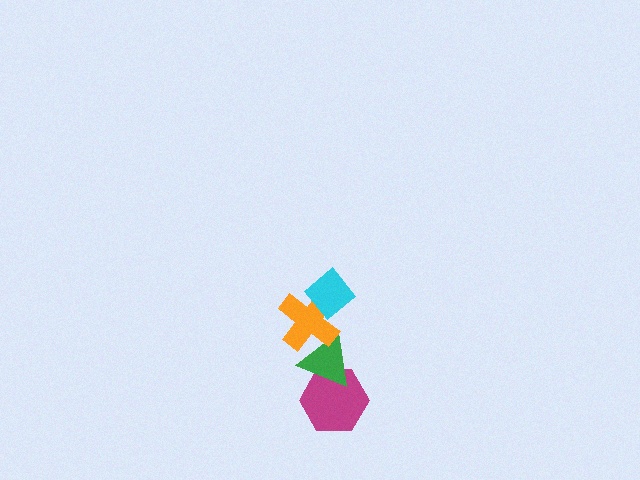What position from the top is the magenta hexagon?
The magenta hexagon is 4th from the top.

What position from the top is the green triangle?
The green triangle is 3rd from the top.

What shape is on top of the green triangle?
The orange cross is on top of the green triangle.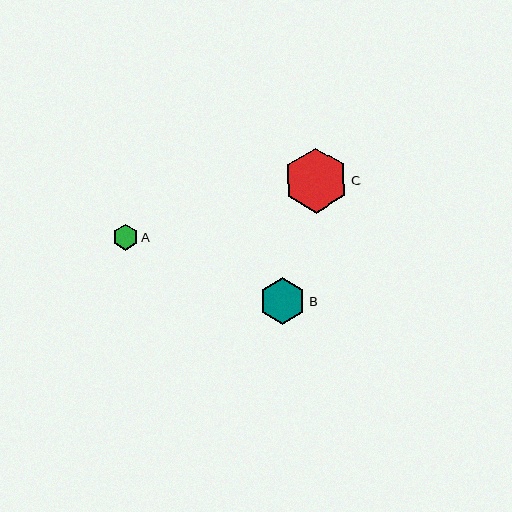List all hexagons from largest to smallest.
From largest to smallest: C, B, A.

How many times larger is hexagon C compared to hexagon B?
Hexagon C is approximately 1.4 times the size of hexagon B.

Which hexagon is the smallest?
Hexagon A is the smallest with a size of approximately 26 pixels.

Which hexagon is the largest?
Hexagon C is the largest with a size of approximately 65 pixels.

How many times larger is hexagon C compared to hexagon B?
Hexagon C is approximately 1.4 times the size of hexagon B.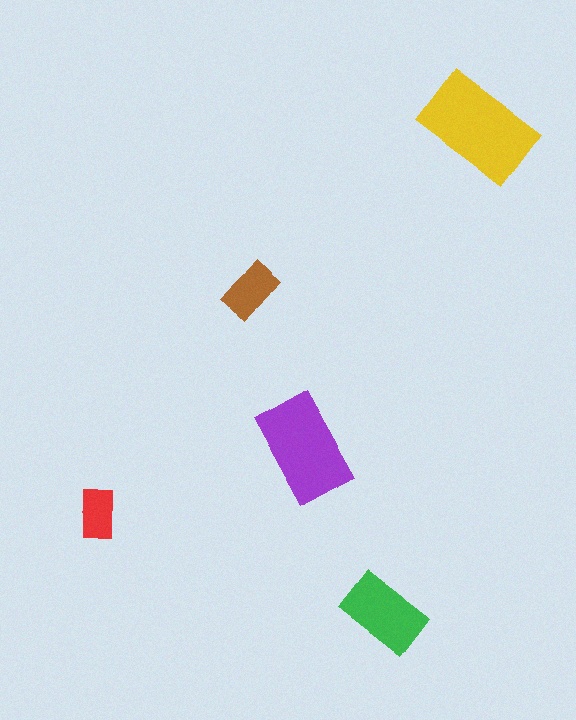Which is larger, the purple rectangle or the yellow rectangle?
The yellow one.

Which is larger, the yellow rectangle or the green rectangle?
The yellow one.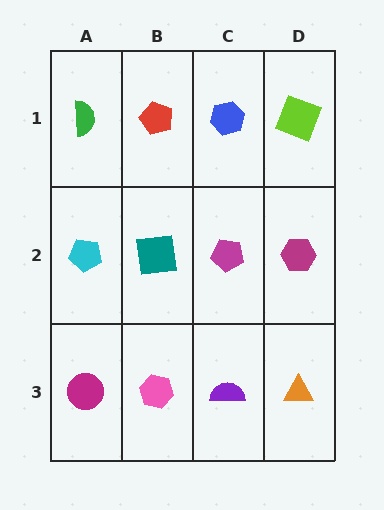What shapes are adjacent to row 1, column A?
A cyan pentagon (row 2, column A), a red pentagon (row 1, column B).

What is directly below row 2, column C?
A purple semicircle.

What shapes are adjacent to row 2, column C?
A blue hexagon (row 1, column C), a purple semicircle (row 3, column C), a teal square (row 2, column B), a magenta hexagon (row 2, column D).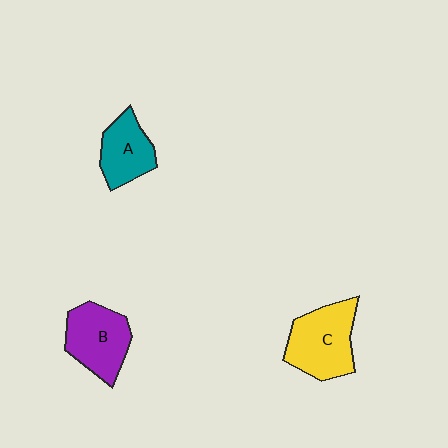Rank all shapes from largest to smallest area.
From largest to smallest: C (yellow), B (purple), A (teal).